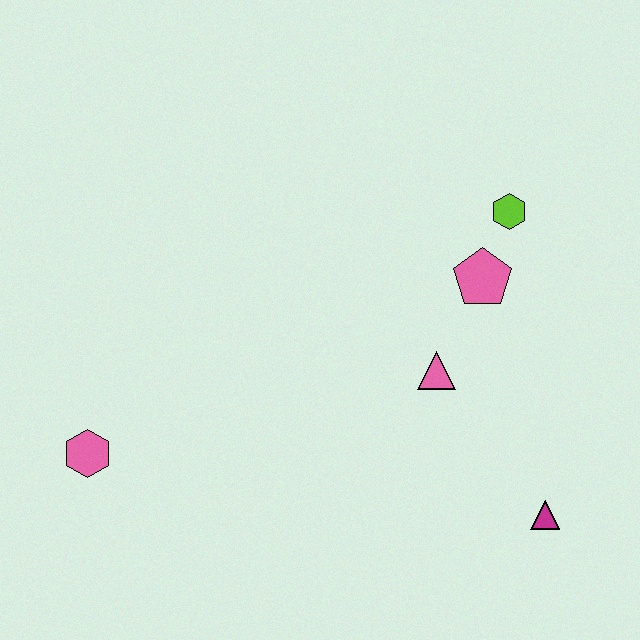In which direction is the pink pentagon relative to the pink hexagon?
The pink pentagon is to the right of the pink hexagon.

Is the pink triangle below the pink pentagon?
Yes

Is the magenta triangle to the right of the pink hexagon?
Yes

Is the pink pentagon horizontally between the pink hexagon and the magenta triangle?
Yes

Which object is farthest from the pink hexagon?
The lime hexagon is farthest from the pink hexagon.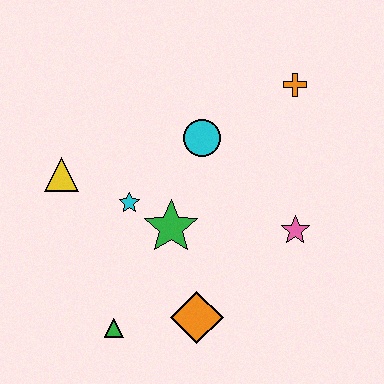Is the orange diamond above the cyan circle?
No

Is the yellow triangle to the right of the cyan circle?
No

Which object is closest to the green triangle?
The orange diamond is closest to the green triangle.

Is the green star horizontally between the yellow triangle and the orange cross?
Yes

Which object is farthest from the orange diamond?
The orange cross is farthest from the orange diamond.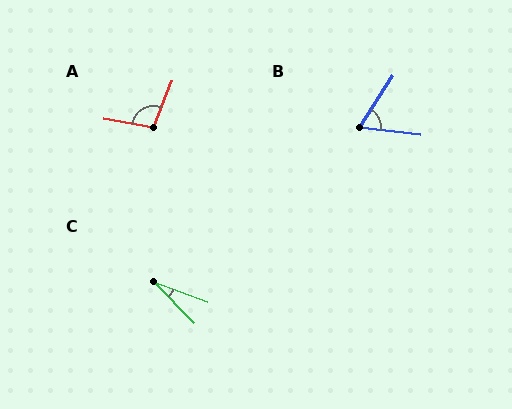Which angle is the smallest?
C, at approximately 25 degrees.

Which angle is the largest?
A, at approximately 102 degrees.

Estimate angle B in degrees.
Approximately 64 degrees.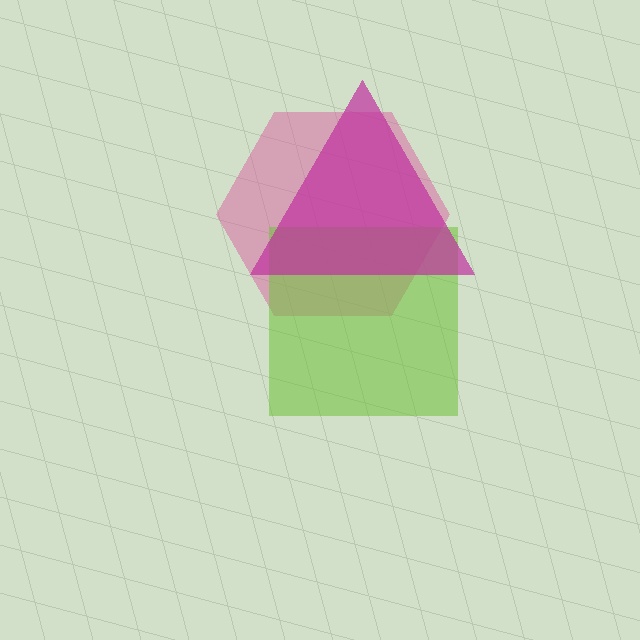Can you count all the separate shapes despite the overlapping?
Yes, there are 3 separate shapes.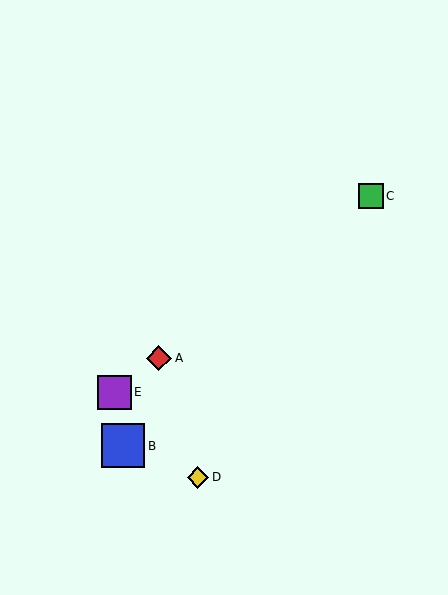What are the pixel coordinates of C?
Object C is at (371, 196).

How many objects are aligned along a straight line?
3 objects (A, C, E) are aligned along a straight line.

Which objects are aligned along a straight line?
Objects A, C, E are aligned along a straight line.